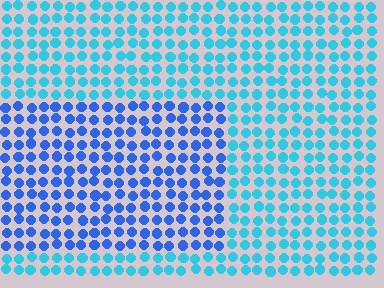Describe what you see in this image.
The image is filled with small cyan elements in a uniform arrangement. A rectangle-shaped region is visible where the elements are tinted to a slightly different hue, forming a subtle color boundary.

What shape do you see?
I see a rectangle.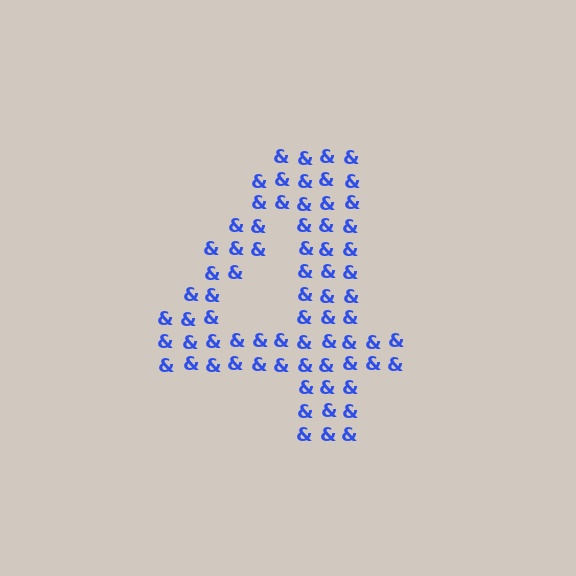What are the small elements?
The small elements are ampersands.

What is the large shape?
The large shape is the digit 4.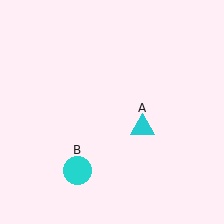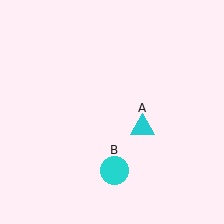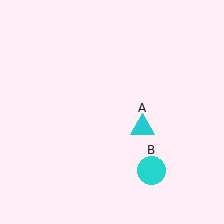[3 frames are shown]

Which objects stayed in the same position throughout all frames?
Cyan triangle (object A) remained stationary.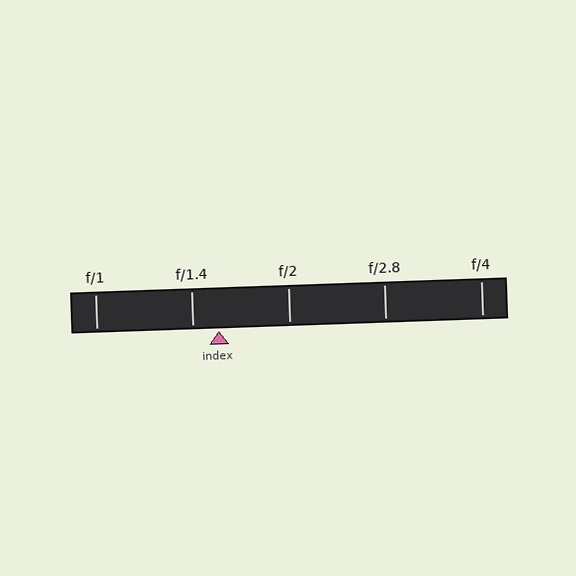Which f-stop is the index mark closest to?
The index mark is closest to f/1.4.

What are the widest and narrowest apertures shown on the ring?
The widest aperture shown is f/1 and the narrowest is f/4.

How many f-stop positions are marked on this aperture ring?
There are 5 f-stop positions marked.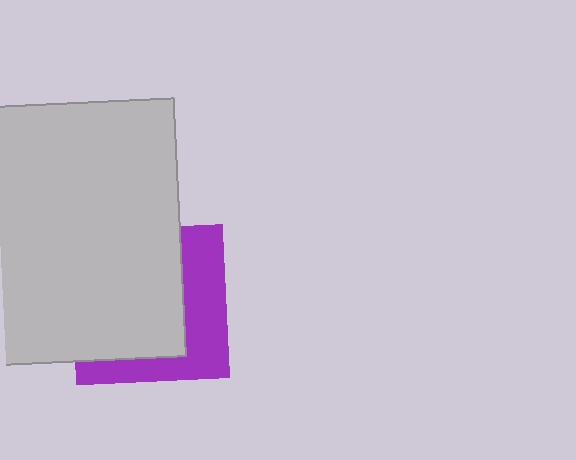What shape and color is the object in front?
The object in front is a light gray rectangle.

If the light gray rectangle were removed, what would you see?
You would see the complete purple square.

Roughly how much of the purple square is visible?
A small part of it is visible (roughly 39%).